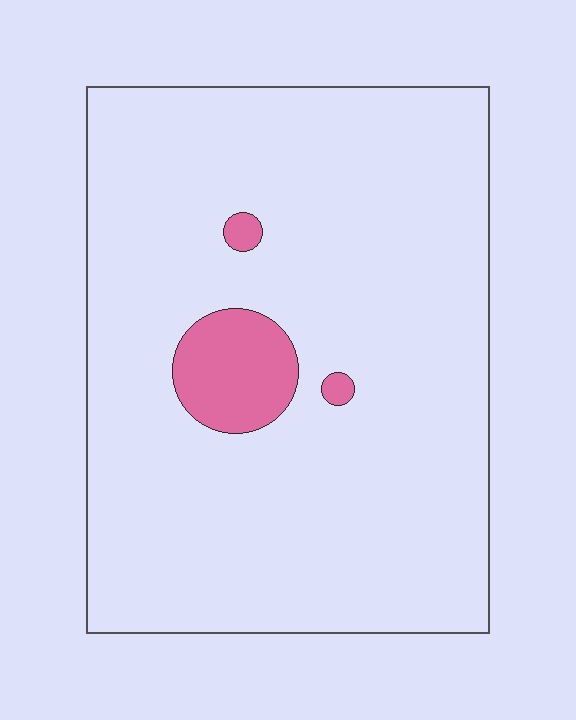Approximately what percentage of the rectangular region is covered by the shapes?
Approximately 5%.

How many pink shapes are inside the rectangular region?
3.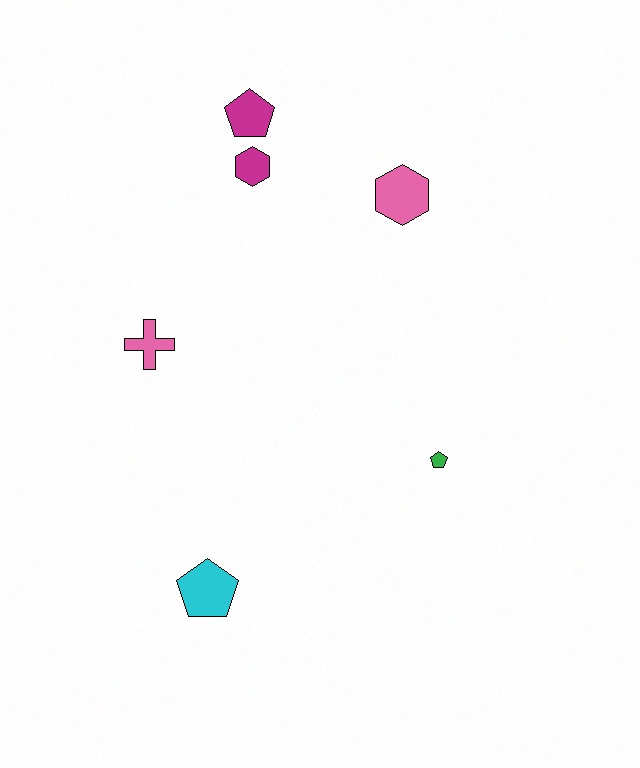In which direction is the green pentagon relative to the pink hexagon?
The green pentagon is below the pink hexagon.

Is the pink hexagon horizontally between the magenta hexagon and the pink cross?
No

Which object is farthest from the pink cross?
The green pentagon is farthest from the pink cross.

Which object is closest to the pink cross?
The magenta hexagon is closest to the pink cross.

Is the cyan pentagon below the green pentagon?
Yes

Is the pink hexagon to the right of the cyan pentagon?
Yes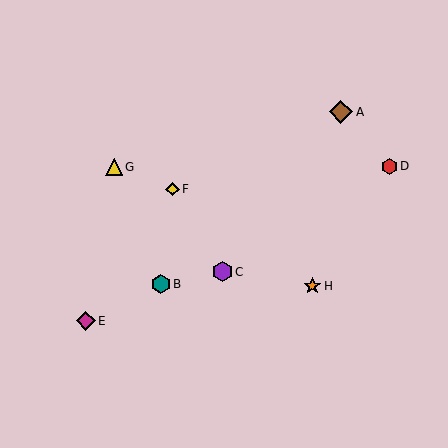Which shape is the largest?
The brown diamond (labeled A) is the largest.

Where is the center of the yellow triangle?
The center of the yellow triangle is at (114, 167).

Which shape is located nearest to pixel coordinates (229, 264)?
The purple hexagon (labeled C) at (222, 272) is nearest to that location.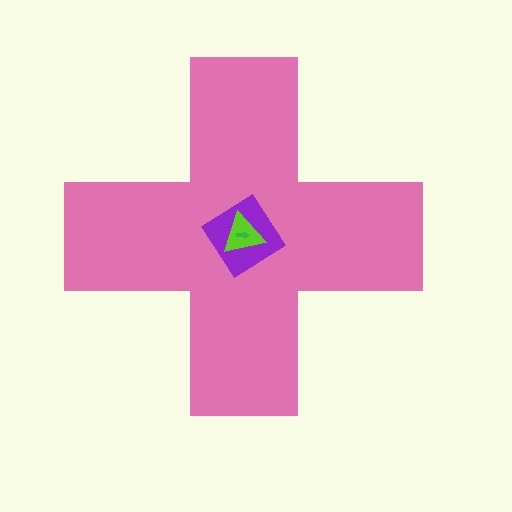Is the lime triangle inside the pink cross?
Yes.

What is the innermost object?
The green arrow.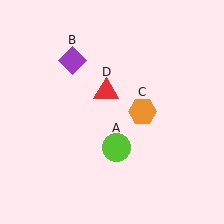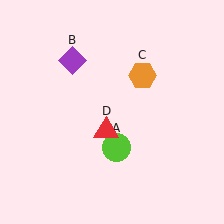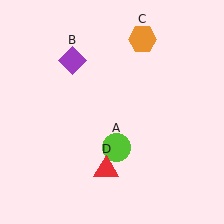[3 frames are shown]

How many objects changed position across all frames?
2 objects changed position: orange hexagon (object C), red triangle (object D).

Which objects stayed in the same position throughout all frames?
Lime circle (object A) and purple diamond (object B) remained stationary.